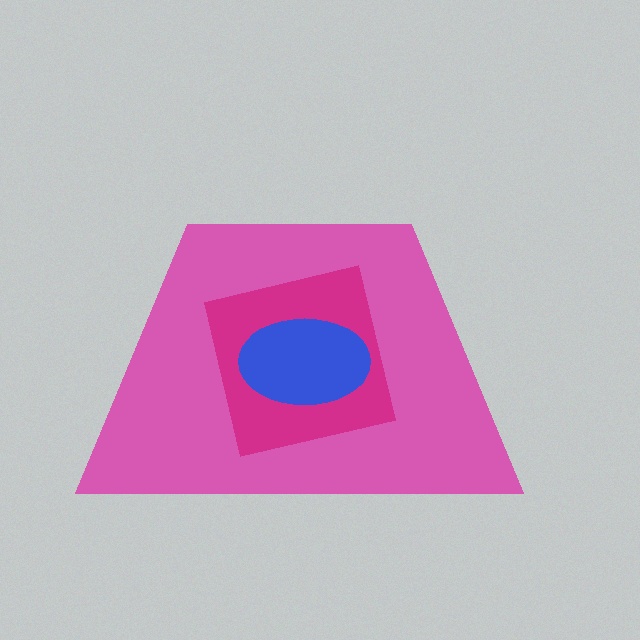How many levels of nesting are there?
3.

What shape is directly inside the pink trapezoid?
The magenta square.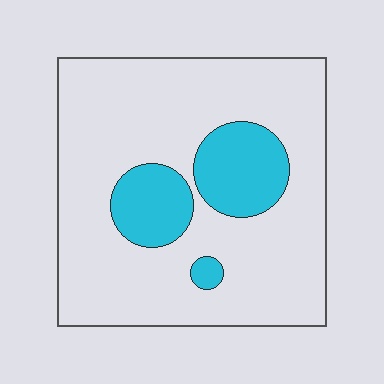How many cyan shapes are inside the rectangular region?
3.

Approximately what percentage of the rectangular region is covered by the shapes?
Approximately 20%.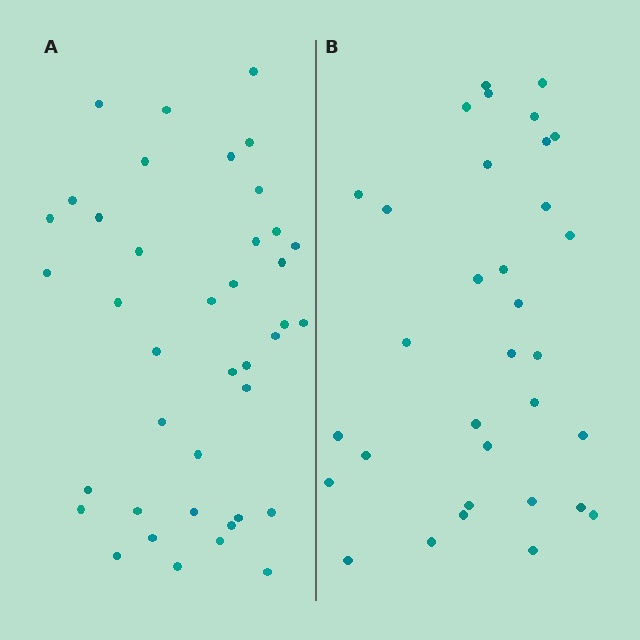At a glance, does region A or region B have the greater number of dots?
Region A (the left region) has more dots.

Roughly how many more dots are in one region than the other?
Region A has roughly 8 or so more dots than region B.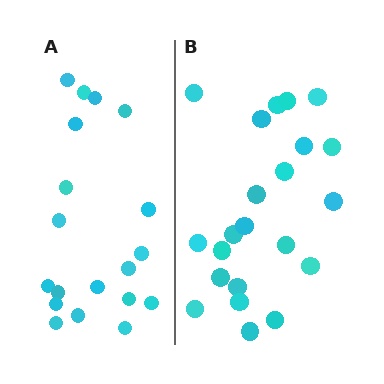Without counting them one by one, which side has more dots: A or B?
Region B (the right region) has more dots.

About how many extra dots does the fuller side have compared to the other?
Region B has just a few more — roughly 2 or 3 more dots than region A.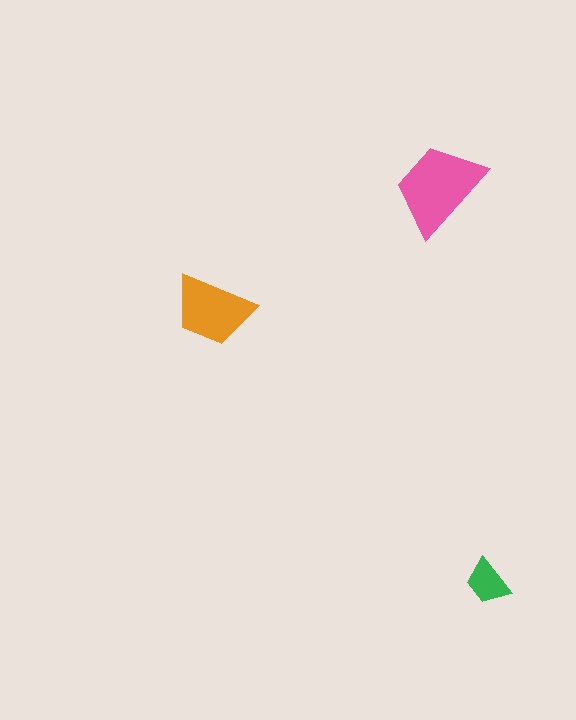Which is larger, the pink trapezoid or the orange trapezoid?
The pink one.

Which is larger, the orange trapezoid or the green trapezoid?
The orange one.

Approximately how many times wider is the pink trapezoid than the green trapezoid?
About 2 times wider.